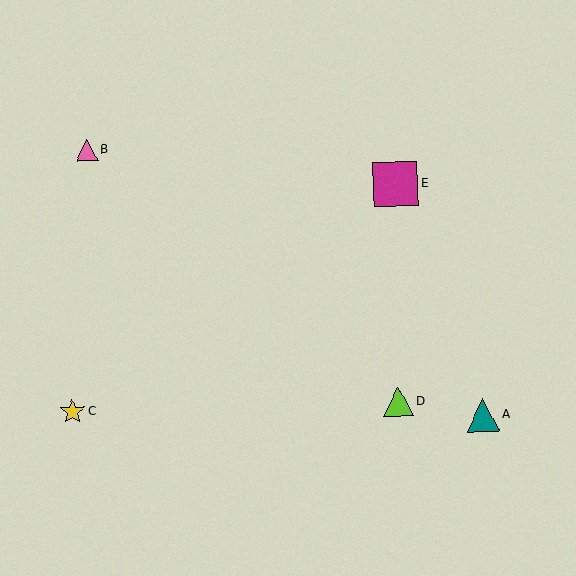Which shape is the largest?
The magenta square (labeled E) is the largest.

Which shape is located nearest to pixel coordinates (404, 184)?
The magenta square (labeled E) at (396, 184) is nearest to that location.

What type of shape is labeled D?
Shape D is a lime triangle.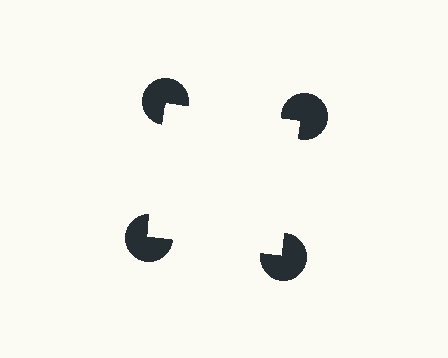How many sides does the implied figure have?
4 sides.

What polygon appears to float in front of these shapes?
An illusory square — its edges are inferred from the aligned wedge cuts in the pac-man discs, not physically drawn.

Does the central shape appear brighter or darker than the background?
It typically appears slightly brighter than the background, even though no actual brightness change is drawn.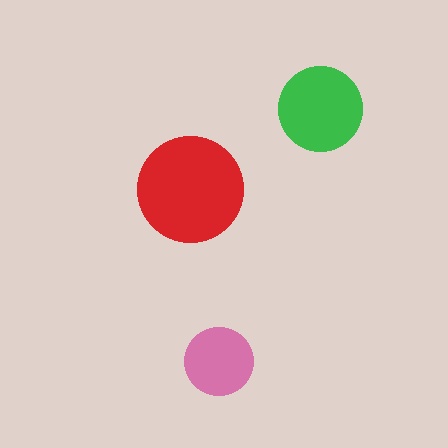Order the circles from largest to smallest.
the red one, the green one, the pink one.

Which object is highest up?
The green circle is topmost.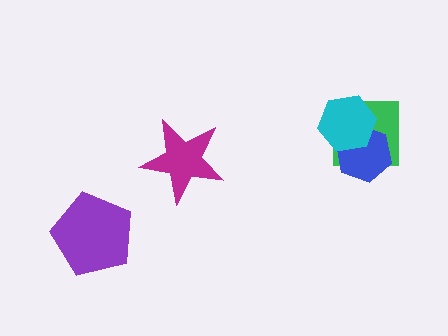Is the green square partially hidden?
Yes, it is partially covered by another shape.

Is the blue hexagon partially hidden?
Yes, it is partially covered by another shape.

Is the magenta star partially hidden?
No, no other shape covers it.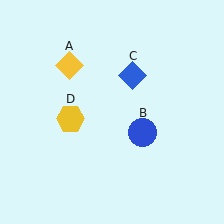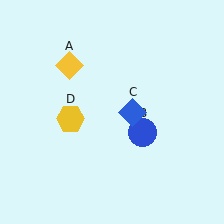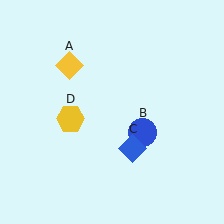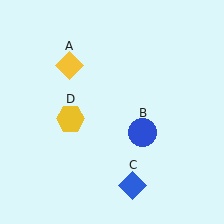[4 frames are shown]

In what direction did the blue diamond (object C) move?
The blue diamond (object C) moved down.